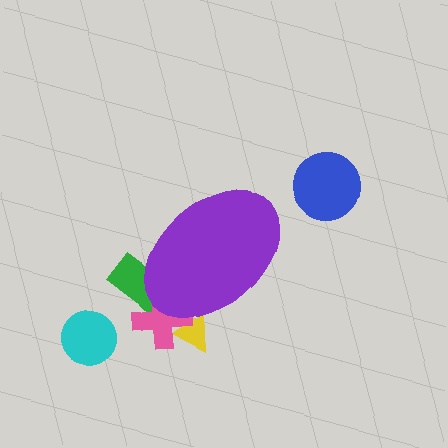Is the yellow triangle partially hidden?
Yes, the yellow triangle is partially hidden behind the purple ellipse.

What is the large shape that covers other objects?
A purple ellipse.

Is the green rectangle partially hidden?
Yes, the green rectangle is partially hidden behind the purple ellipse.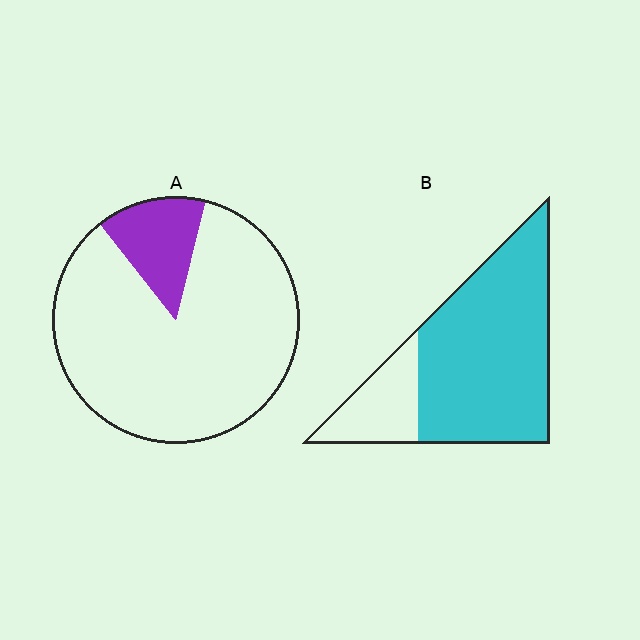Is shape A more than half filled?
No.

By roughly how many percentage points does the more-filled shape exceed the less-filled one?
By roughly 65 percentage points (B over A).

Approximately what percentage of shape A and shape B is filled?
A is approximately 15% and B is approximately 80%.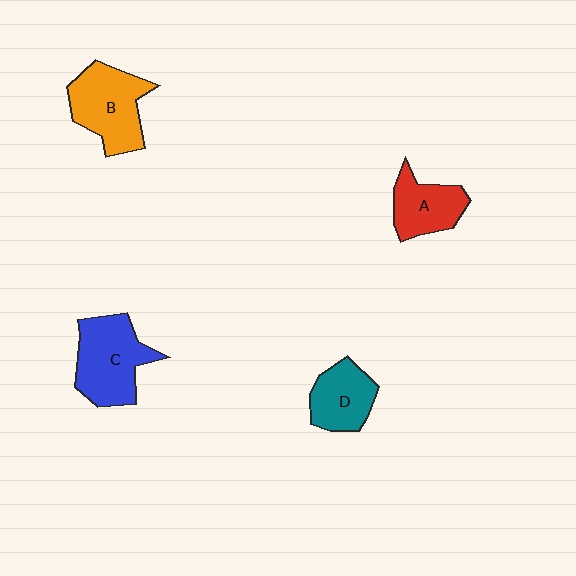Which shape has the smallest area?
Shape D (teal).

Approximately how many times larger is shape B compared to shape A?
Approximately 1.4 times.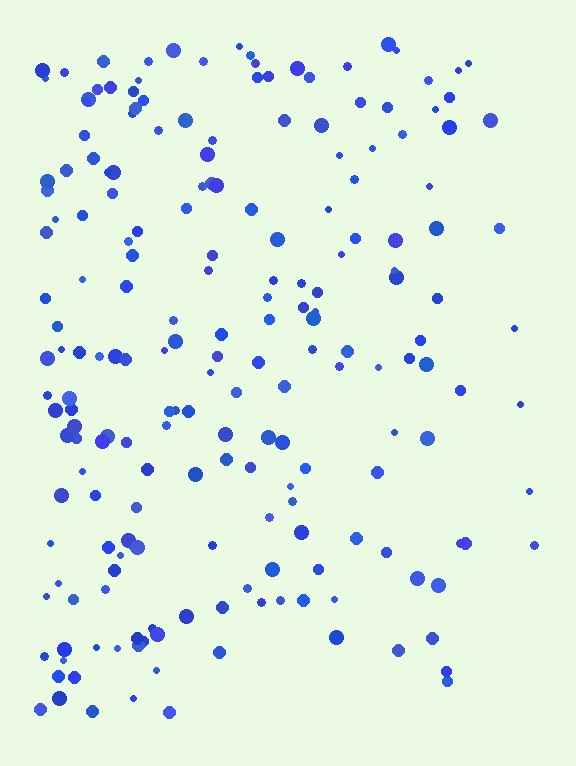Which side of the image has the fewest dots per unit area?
The right.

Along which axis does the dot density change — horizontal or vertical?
Horizontal.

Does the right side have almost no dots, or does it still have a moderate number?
Still a moderate number, just noticeably fewer than the left.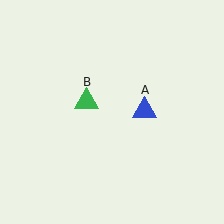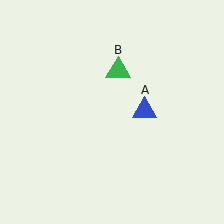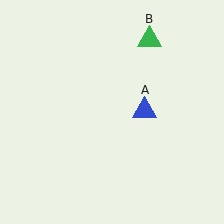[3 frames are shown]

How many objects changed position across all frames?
1 object changed position: green triangle (object B).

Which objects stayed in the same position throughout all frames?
Blue triangle (object A) remained stationary.